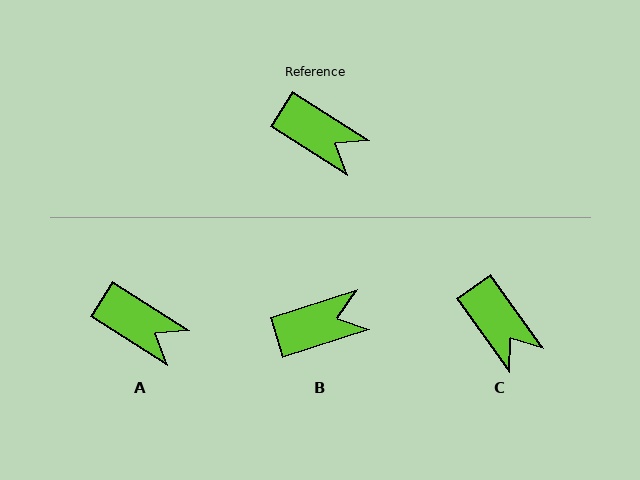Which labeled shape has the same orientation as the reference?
A.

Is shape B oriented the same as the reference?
No, it is off by about 50 degrees.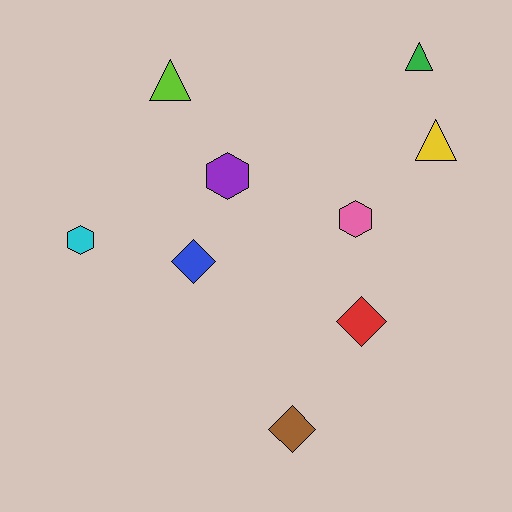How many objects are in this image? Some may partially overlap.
There are 9 objects.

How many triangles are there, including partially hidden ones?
There are 3 triangles.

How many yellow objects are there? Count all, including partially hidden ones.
There is 1 yellow object.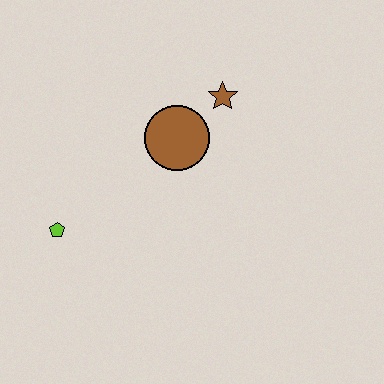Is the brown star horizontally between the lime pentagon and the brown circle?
No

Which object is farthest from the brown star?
The lime pentagon is farthest from the brown star.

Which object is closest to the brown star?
The brown circle is closest to the brown star.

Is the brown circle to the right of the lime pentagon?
Yes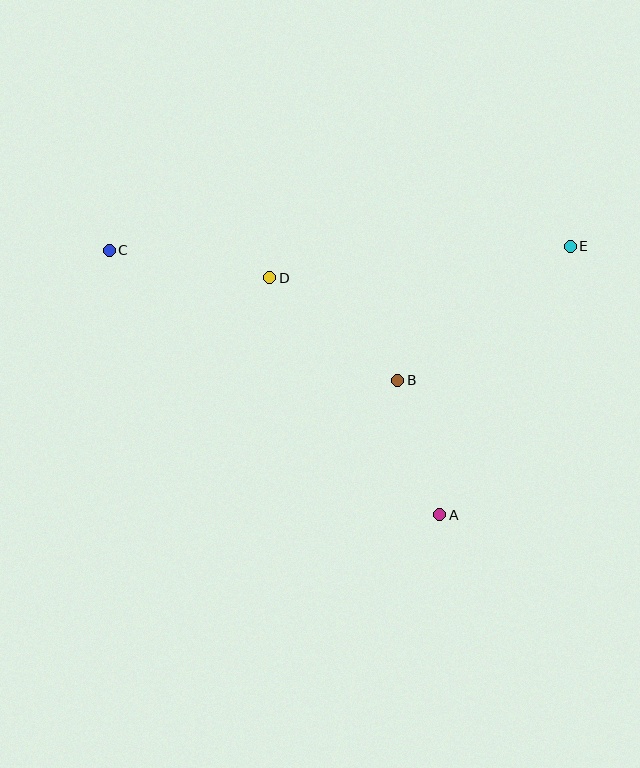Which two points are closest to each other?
Points A and B are closest to each other.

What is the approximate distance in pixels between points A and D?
The distance between A and D is approximately 292 pixels.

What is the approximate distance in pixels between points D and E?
The distance between D and E is approximately 302 pixels.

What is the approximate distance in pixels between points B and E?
The distance between B and E is approximately 218 pixels.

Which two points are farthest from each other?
Points C and E are farthest from each other.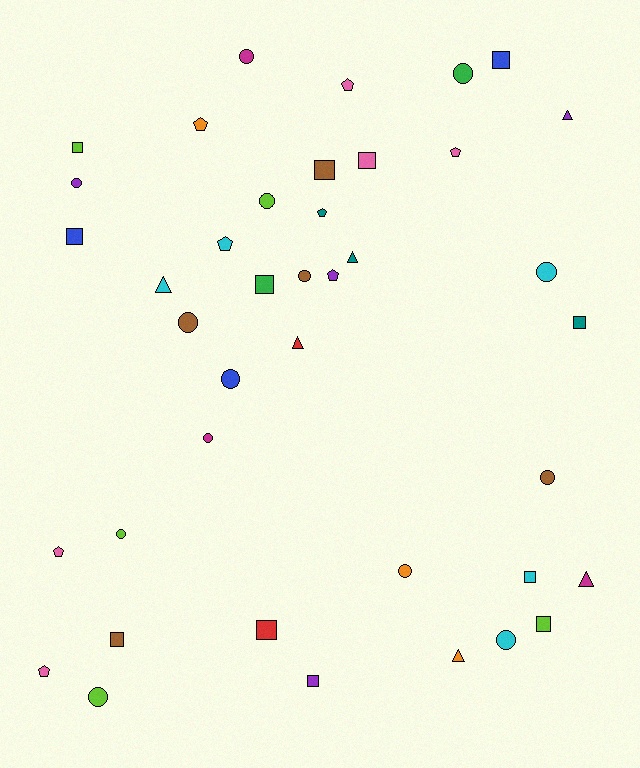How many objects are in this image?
There are 40 objects.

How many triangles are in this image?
There are 6 triangles.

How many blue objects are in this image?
There are 3 blue objects.